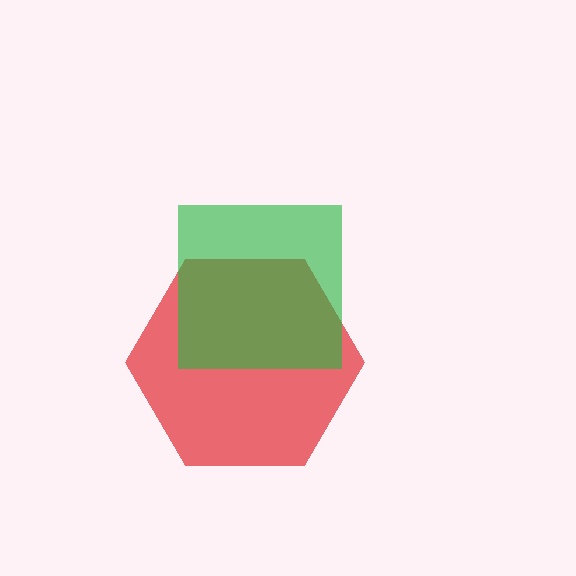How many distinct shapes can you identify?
There are 2 distinct shapes: a red hexagon, a green square.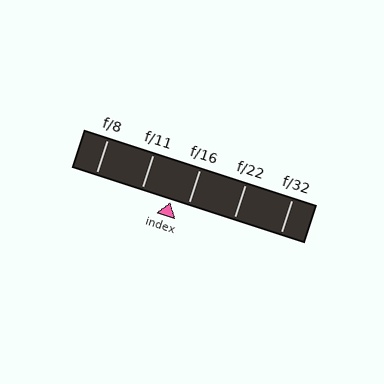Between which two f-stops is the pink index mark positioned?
The index mark is between f/11 and f/16.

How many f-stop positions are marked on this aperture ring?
There are 5 f-stop positions marked.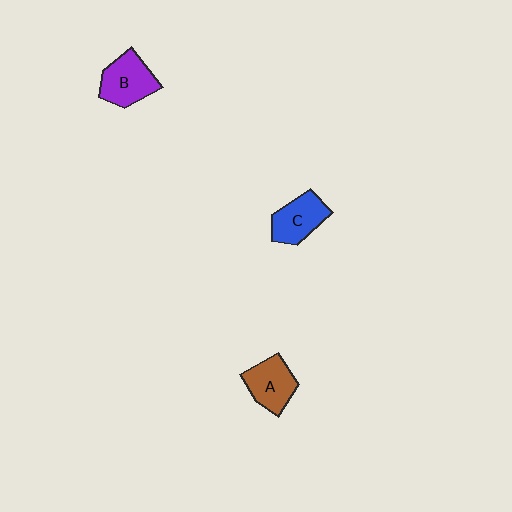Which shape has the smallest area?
Shape C (blue).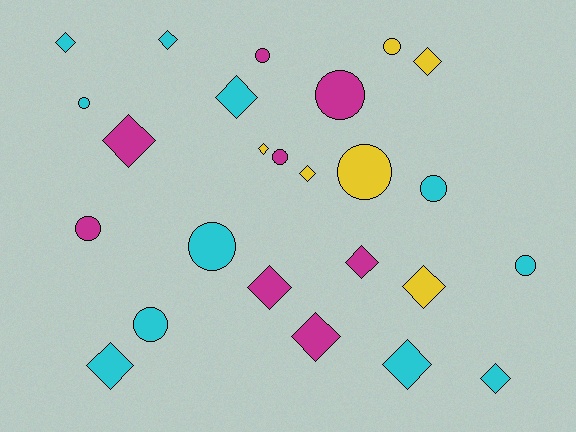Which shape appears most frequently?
Diamond, with 14 objects.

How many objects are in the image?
There are 25 objects.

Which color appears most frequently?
Cyan, with 11 objects.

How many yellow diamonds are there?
There are 4 yellow diamonds.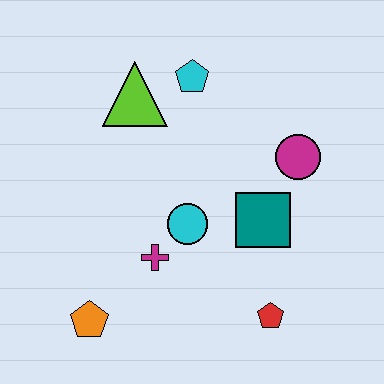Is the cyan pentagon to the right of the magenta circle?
No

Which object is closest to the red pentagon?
The teal square is closest to the red pentagon.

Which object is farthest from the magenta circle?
The orange pentagon is farthest from the magenta circle.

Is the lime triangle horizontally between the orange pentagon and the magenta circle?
Yes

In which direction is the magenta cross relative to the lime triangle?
The magenta cross is below the lime triangle.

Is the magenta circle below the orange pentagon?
No